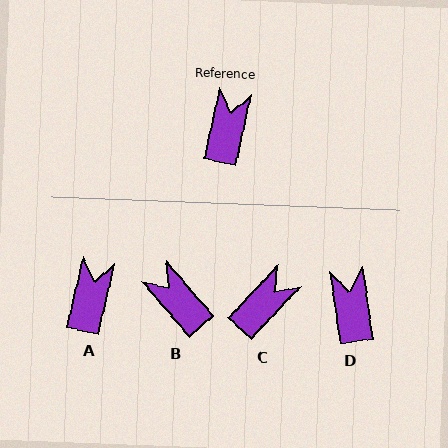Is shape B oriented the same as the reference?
No, it is off by about 53 degrees.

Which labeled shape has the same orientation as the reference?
A.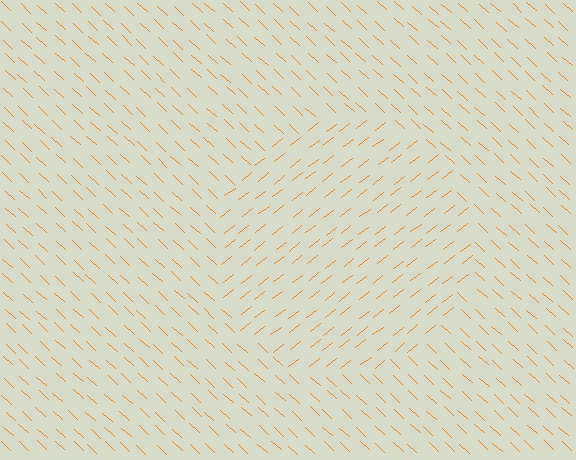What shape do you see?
I see a circle.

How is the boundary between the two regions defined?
The boundary is defined purely by a change in line orientation (approximately 80 degrees difference). All lines are the same color and thickness.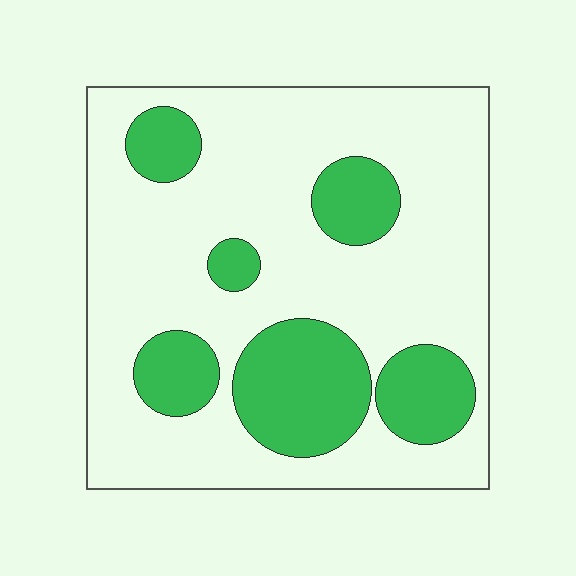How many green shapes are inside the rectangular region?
6.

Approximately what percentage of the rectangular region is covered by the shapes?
Approximately 25%.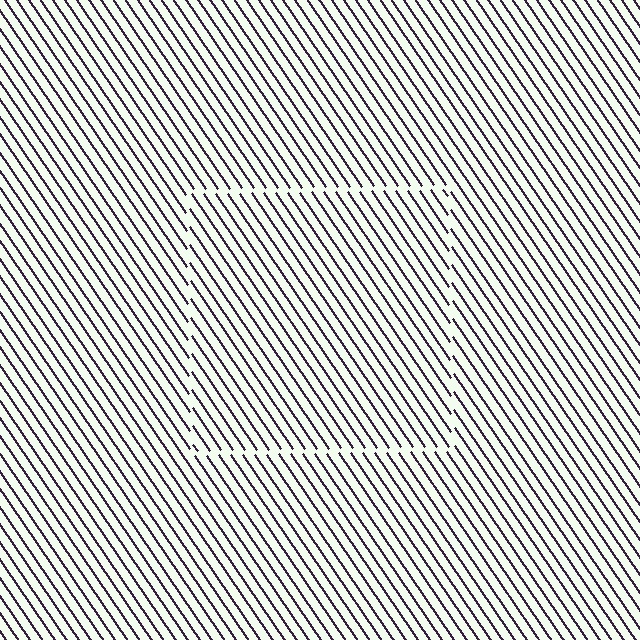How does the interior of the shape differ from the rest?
The interior of the shape contains the same grating, shifted by half a period — the contour is defined by the phase discontinuity where line-ends from the inner and outer gratings abut.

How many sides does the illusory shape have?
4 sides — the line-ends trace a square.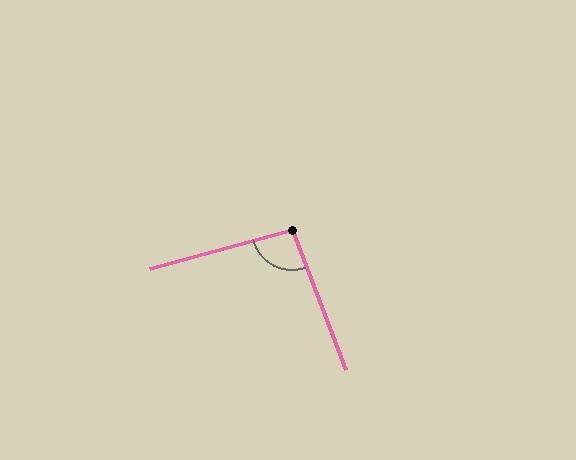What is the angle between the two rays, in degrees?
Approximately 96 degrees.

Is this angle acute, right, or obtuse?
It is obtuse.